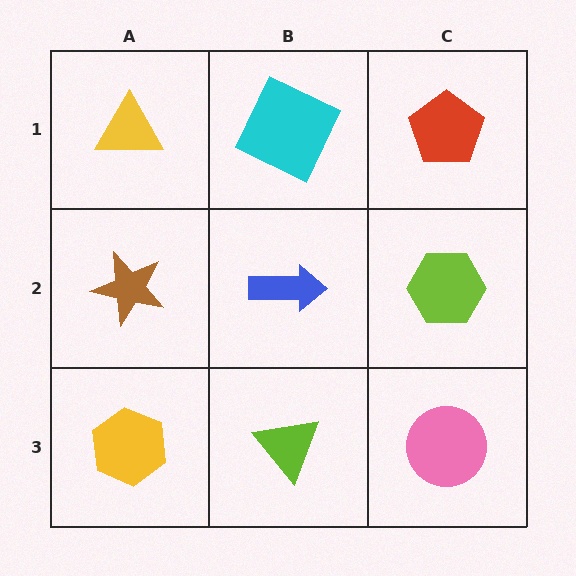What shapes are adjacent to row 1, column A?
A brown star (row 2, column A), a cyan square (row 1, column B).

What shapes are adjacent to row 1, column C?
A lime hexagon (row 2, column C), a cyan square (row 1, column B).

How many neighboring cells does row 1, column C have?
2.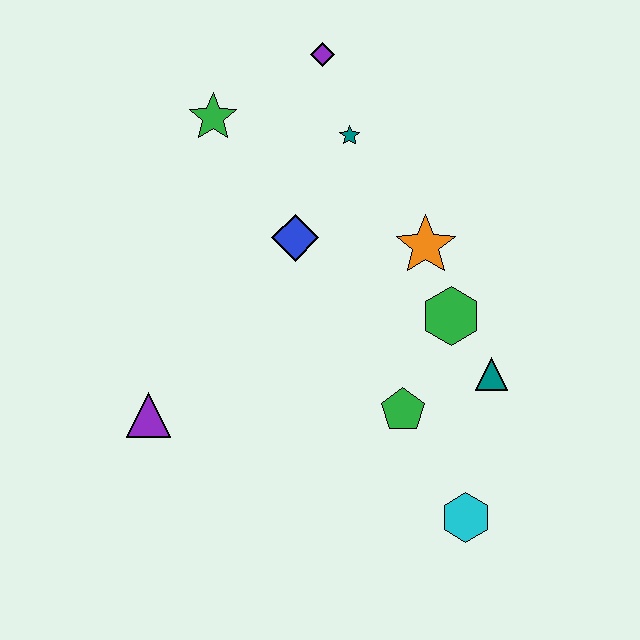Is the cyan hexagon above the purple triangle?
No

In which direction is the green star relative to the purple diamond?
The green star is to the left of the purple diamond.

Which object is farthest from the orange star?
The purple triangle is farthest from the orange star.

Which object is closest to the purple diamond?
The teal star is closest to the purple diamond.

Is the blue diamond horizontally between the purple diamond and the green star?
Yes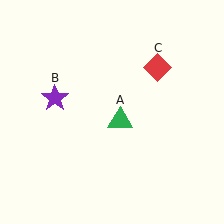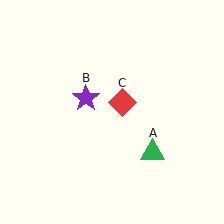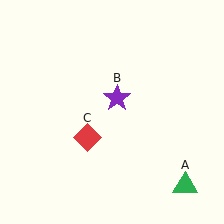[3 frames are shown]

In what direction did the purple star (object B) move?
The purple star (object B) moved right.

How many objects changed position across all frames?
3 objects changed position: green triangle (object A), purple star (object B), red diamond (object C).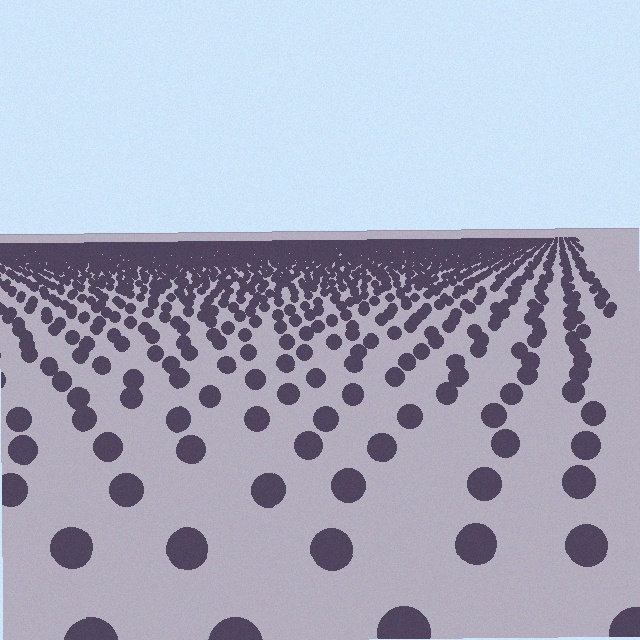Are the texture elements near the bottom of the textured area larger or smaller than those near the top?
Larger. Near the bottom, elements are closer to the viewer and appear at a bigger on-screen size.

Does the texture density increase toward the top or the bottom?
Density increases toward the top.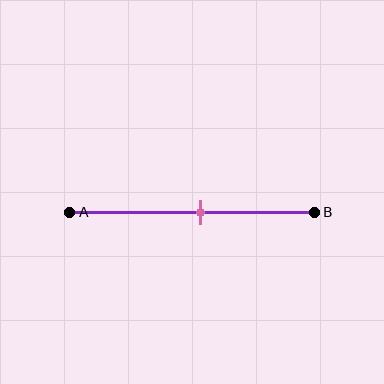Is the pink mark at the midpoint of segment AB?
No, the mark is at about 55% from A, not at the 50% midpoint.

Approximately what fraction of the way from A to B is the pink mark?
The pink mark is approximately 55% of the way from A to B.